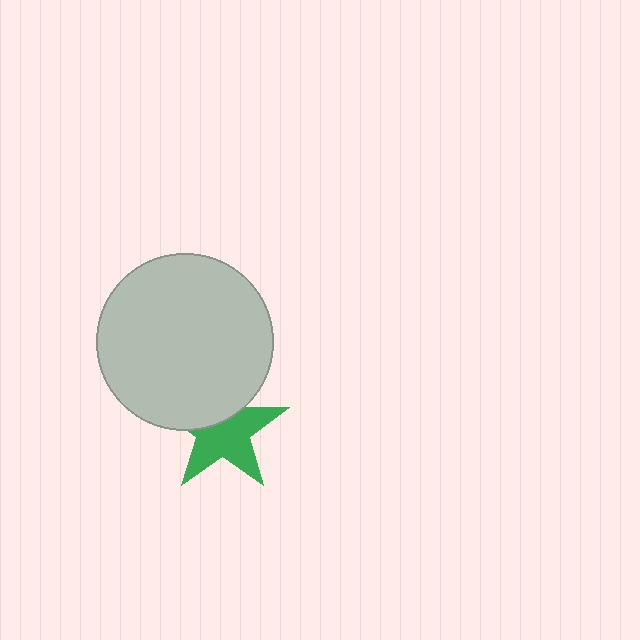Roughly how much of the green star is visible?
About half of it is visible (roughly 63%).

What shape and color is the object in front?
The object in front is a light gray circle.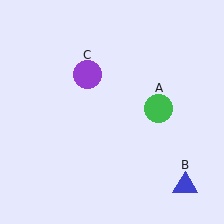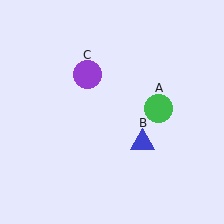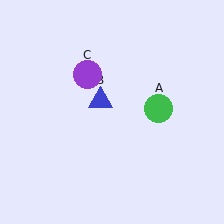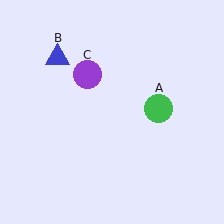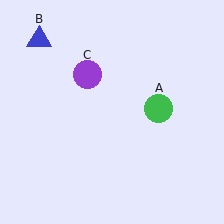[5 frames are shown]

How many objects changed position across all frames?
1 object changed position: blue triangle (object B).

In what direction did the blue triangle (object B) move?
The blue triangle (object B) moved up and to the left.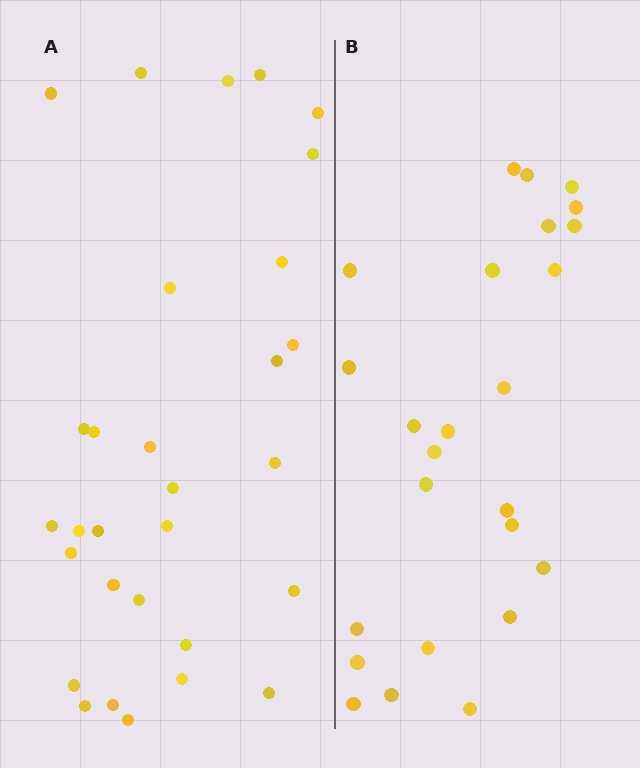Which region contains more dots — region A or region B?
Region A (the left region) has more dots.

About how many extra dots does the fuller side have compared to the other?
Region A has about 5 more dots than region B.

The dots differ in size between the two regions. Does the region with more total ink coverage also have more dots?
No. Region B has more total ink coverage because its dots are larger, but region A actually contains more individual dots. Total area can be misleading — the number of items is what matters here.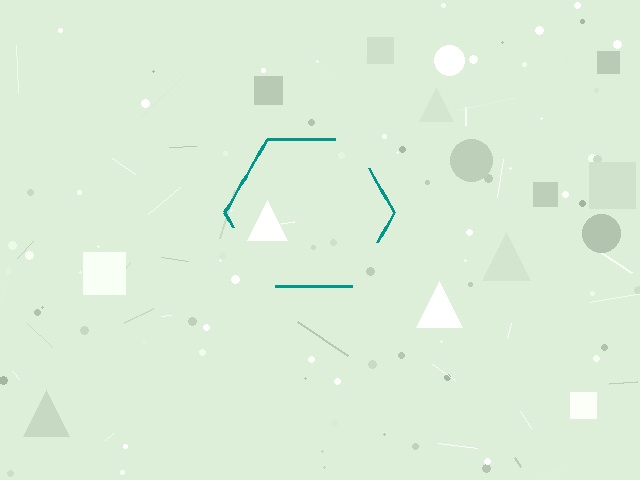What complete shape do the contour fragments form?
The contour fragments form a hexagon.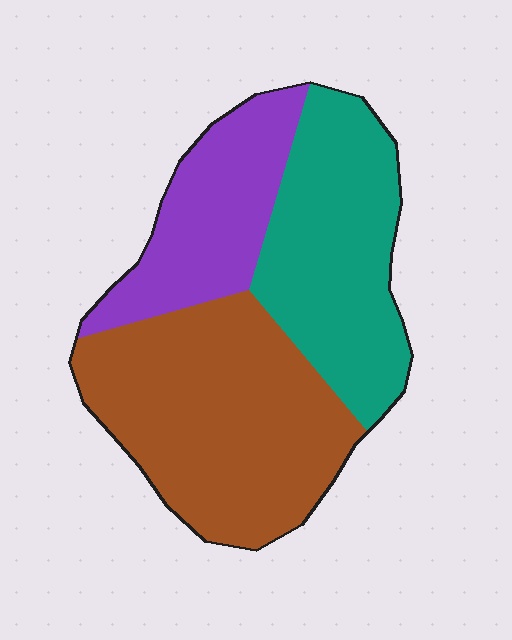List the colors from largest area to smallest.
From largest to smallest: brown, teal, purple.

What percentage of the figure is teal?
Teal takes up about one third (1/3) of the figure.